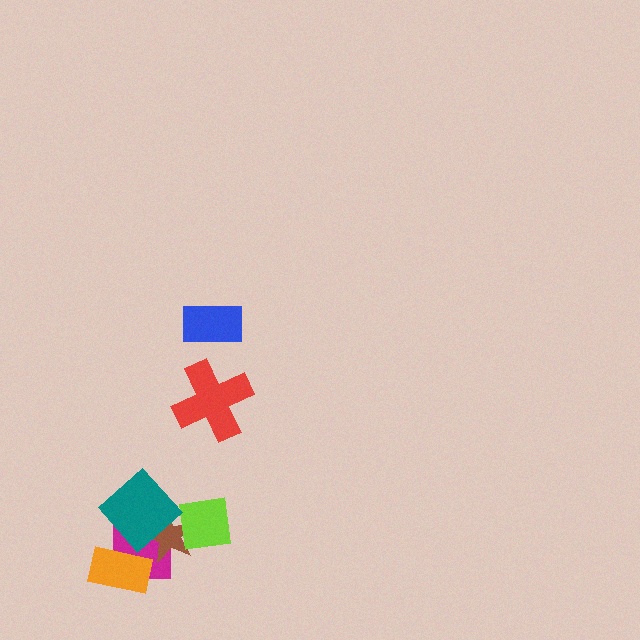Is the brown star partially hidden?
Yes, it is partially covered by another shape.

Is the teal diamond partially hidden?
Yes, it is partially covered by another shape.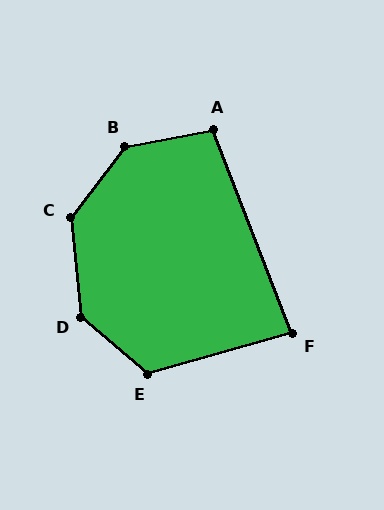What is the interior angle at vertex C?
Approximately 136 degrees (obtuse).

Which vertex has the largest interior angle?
B, at approximately 139 degrees.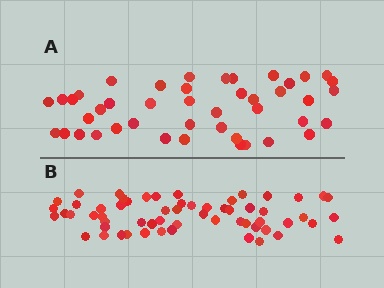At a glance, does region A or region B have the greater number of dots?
Region B (the bottom region) has more dots.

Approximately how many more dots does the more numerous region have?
Region B has approximately 15 more dots than region A.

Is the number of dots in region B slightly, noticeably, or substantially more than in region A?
Region B has noticeably more, but not dramatically so. The ratio is roughly 1.4 to 1.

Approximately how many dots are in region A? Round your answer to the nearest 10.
About 40 dots. (The exact count is 44, which rounds to 40.)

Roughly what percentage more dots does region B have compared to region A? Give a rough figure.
About 35% more.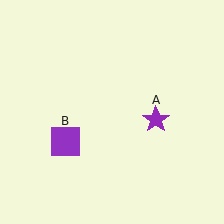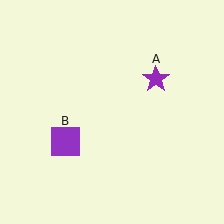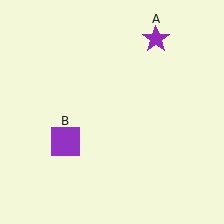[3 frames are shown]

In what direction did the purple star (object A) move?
The purple star (object A) moved up.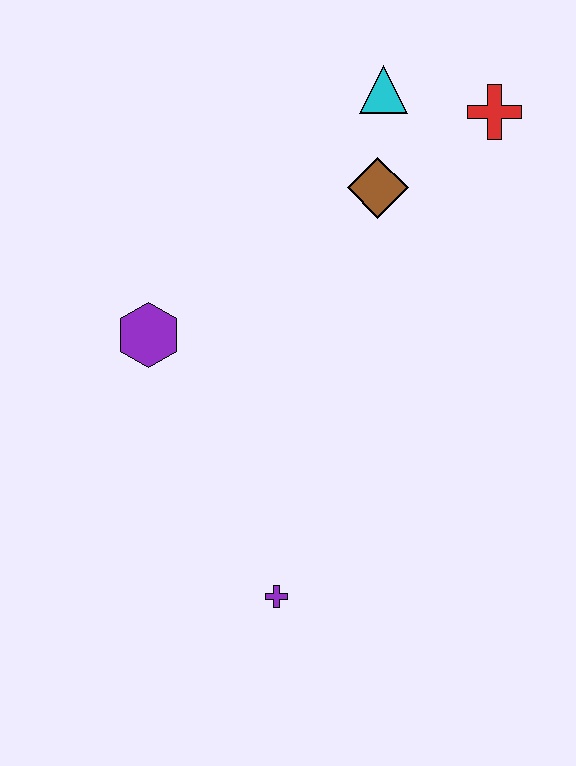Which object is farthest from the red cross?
The purple cross is farthest from the red cross.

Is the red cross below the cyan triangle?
Yes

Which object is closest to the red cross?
The cyan triangle is closest to the red cross.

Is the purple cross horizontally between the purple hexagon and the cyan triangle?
Yes